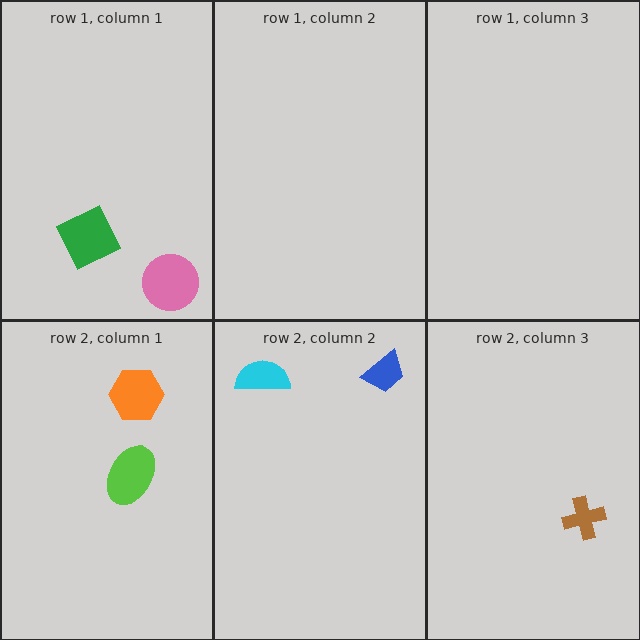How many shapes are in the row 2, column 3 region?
1.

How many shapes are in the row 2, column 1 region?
2.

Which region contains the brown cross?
The row 2, column 3 region.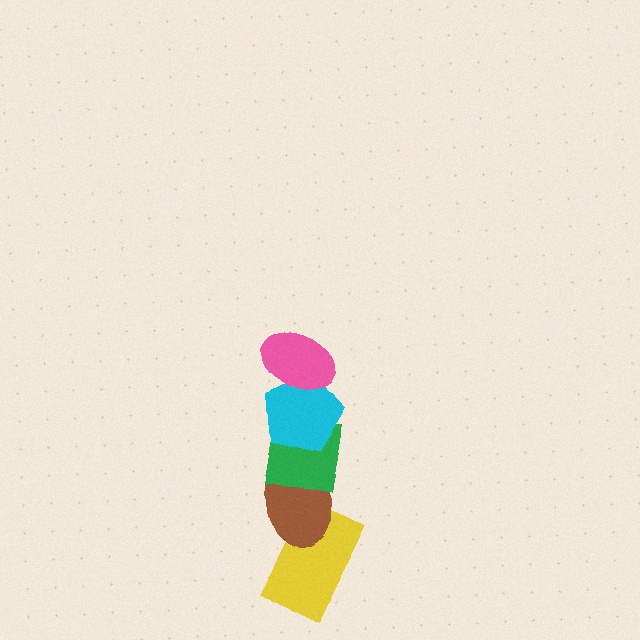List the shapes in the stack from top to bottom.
From top to bottom: the pink ellipse, the cyan pentagon, the green square, the brown ellipse, the yellow rectangle.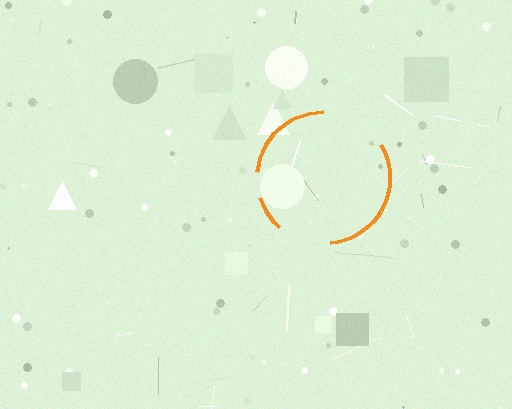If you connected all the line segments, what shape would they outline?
They would outline a circle.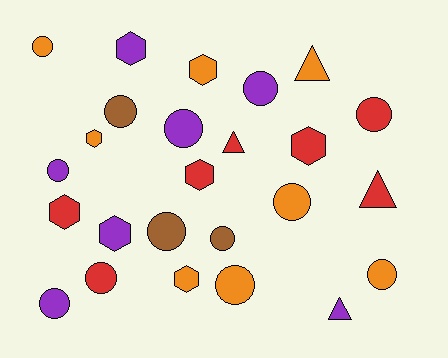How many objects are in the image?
There are 25 objects.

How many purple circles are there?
There are 4 purple circles.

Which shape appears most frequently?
Circle, with 13 objects.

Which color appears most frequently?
Orange, with 8 objects.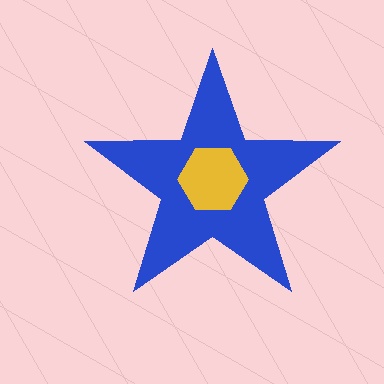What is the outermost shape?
The blue star.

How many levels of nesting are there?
2.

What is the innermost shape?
The yellow hexagon.